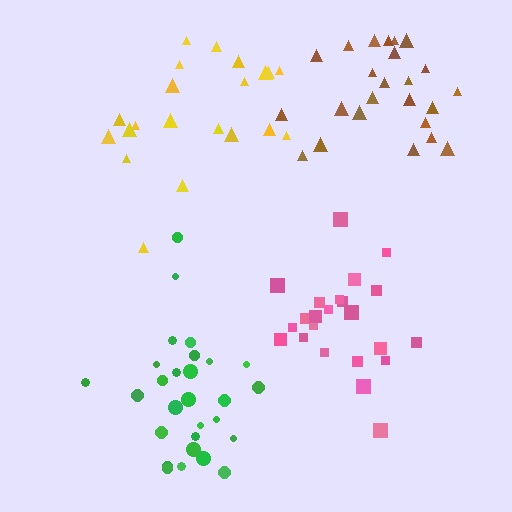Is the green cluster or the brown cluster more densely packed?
Green.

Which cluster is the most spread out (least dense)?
Yellow.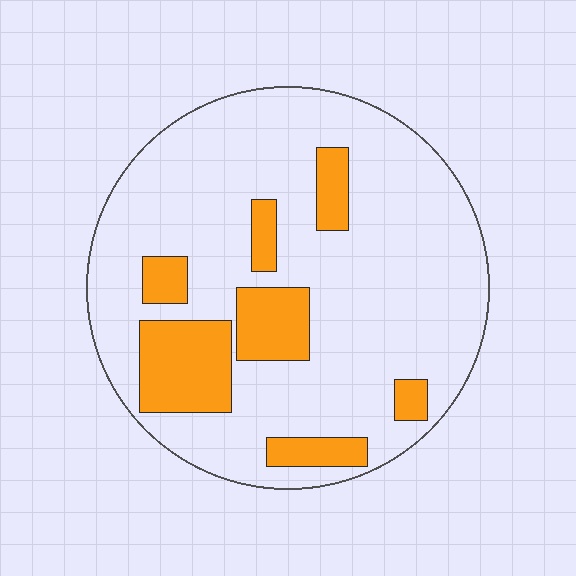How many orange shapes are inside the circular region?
7.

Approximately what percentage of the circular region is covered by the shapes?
Approximately 20%.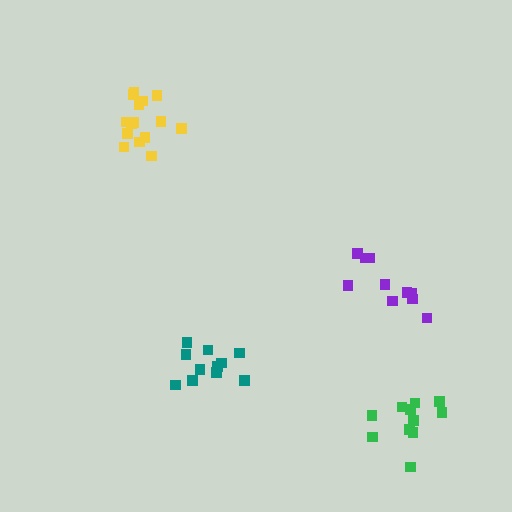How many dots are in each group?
Group 1: 10 dots, Group 2: 11 dots, Group 3: 15 dots, Group 4: 12 dots (48 total).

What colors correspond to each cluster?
The clusters are colored: purple, teal, yellow, green.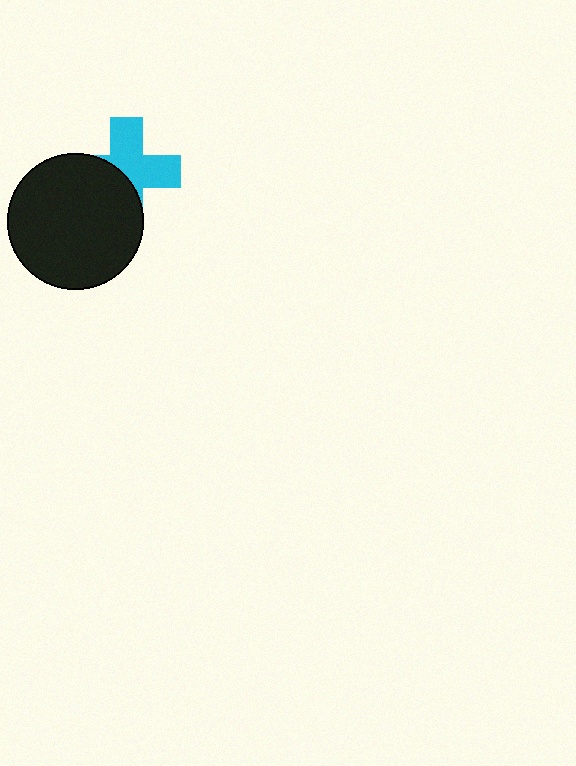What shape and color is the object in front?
The object in front is a black circle.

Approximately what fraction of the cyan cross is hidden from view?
Roughly 45% of the cyan cross is hidden behind the black circle.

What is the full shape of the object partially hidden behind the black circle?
The partially hidden object is a cyan cross.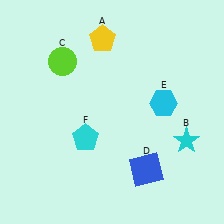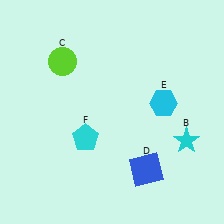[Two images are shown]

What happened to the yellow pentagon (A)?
The yellow pentagon (A) was removed in Image 2. It was in the top-left area of Image 1.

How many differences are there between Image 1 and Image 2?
There is 1 difference between the two images.